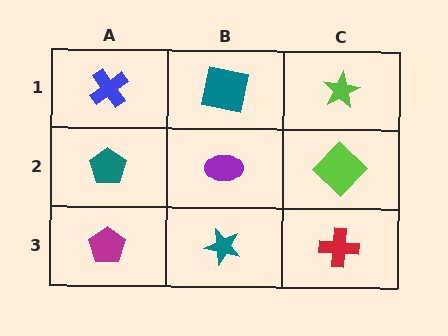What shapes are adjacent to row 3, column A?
A teal pentagon (row 2, column A), a teal star (row 3, column B).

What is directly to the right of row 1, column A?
A teal square.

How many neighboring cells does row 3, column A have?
2.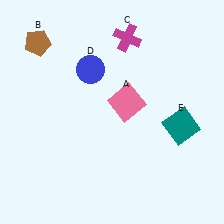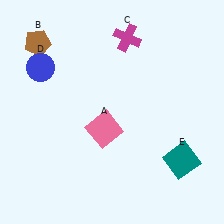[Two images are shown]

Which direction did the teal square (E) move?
The teal square (E) moved down.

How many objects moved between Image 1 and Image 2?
3 objects moved between the two images.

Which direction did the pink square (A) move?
The pink square (A) moved down.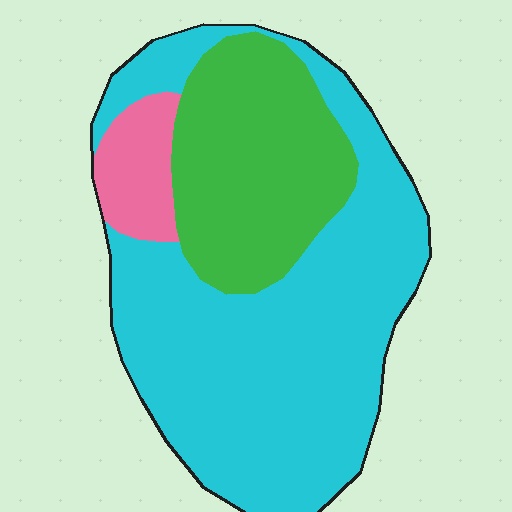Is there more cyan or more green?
Cyan.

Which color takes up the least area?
Pink, at roughly 10%.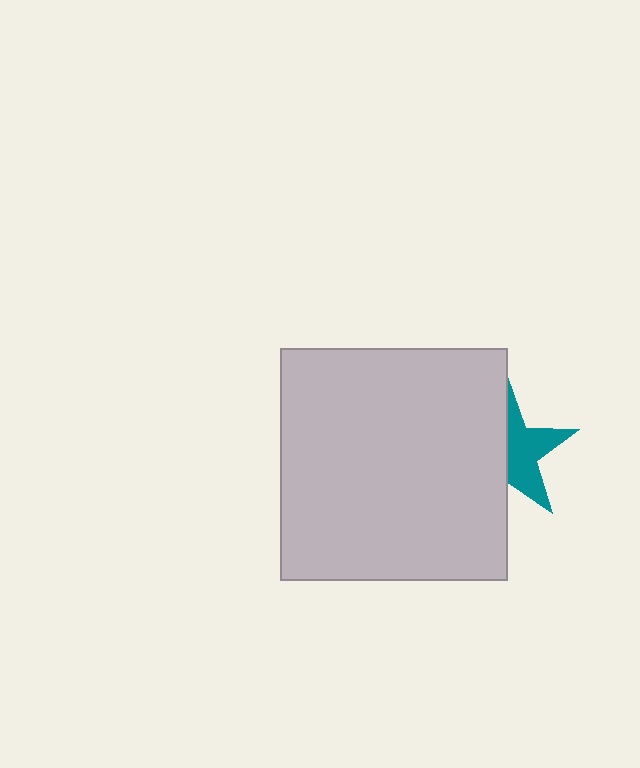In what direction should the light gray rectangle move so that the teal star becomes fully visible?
The light gray rectangle should move left. That is the shortest direction to clear the overlap and leave the teal star fully visible.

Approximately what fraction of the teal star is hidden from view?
Roughly 49% of the teal star is hidden behind the light gray rectangle.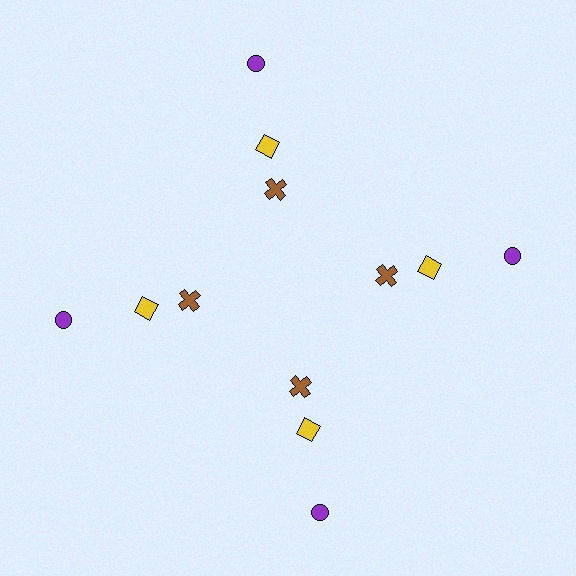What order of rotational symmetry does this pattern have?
This pattern has 4-fold rotational symmetry.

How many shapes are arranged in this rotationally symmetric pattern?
There are 12 shapes, arranged in 4 groups of 3.